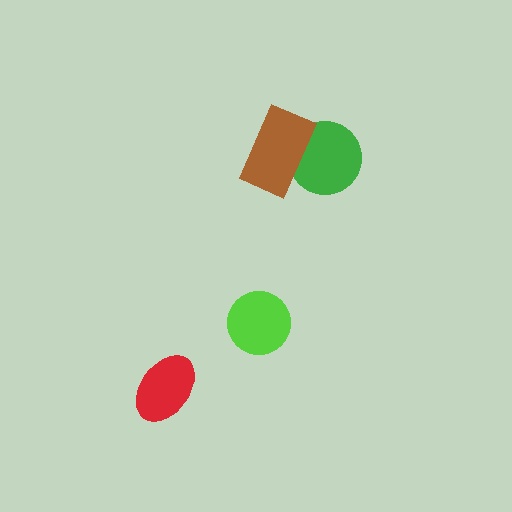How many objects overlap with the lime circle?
0 objects overlap with the lime circle.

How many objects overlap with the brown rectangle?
1 object overlaps with the brown rectangle.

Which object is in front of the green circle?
The brown rectangle is in front of the green circle.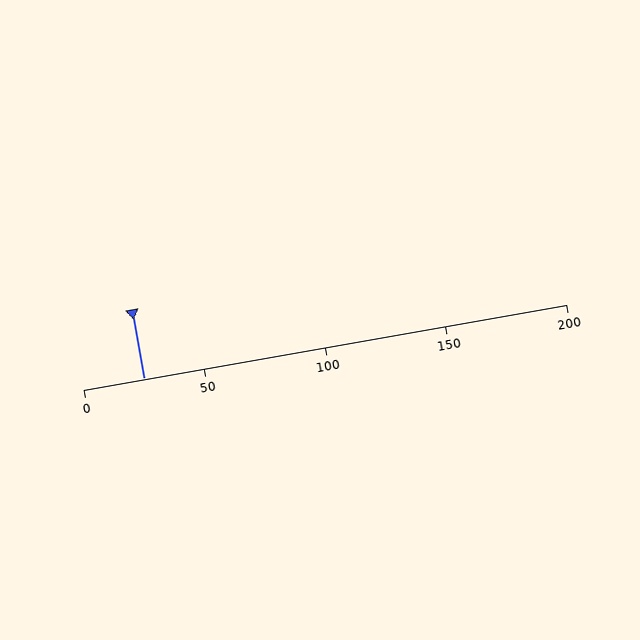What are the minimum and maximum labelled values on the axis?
The axis runs from 0 to 200.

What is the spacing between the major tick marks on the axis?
The major ticks are spaced 50 apart.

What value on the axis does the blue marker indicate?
The marker indicates approximately 25.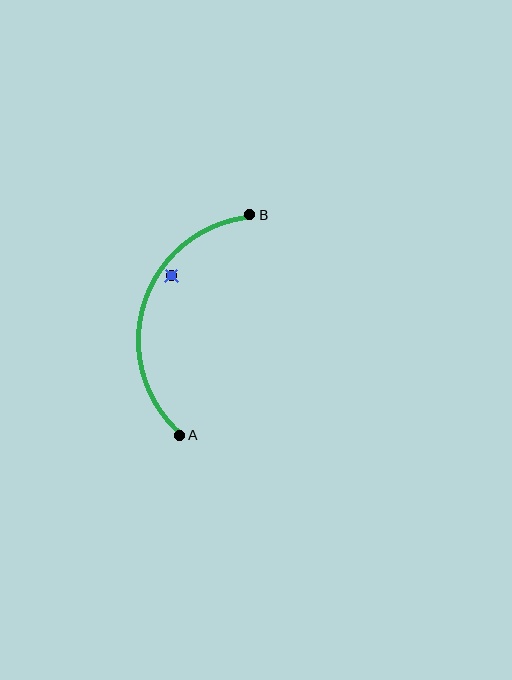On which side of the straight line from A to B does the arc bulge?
The arc bulges to the left of the straight line connecting A and B.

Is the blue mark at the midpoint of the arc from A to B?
No — the blue mark does not lie on the arc at all. It sits slightly inside the curve.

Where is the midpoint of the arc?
The arc midpoint is the point on the curve farthest from the straight line joining A and B. It sits to the left of that line.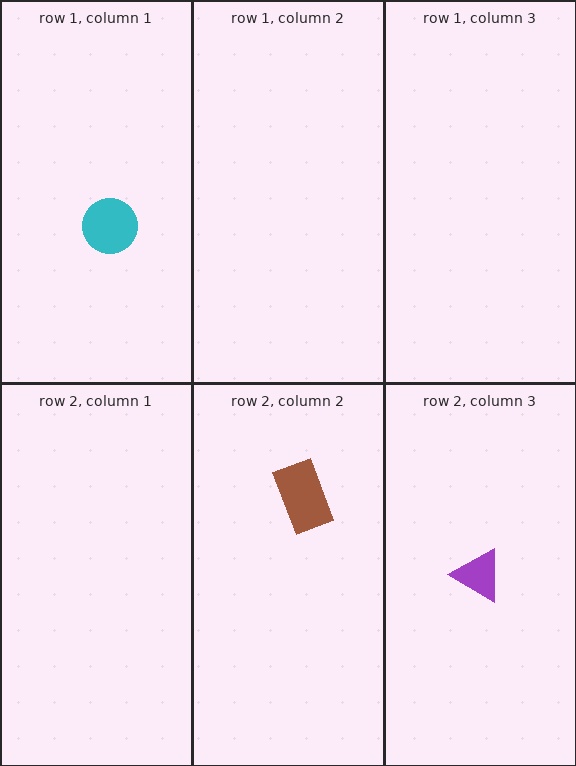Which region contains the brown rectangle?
The row 2, column 2 region.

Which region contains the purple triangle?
The row 2, column 3 region.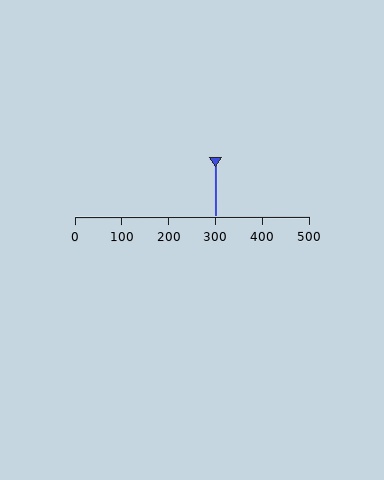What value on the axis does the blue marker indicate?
The marker indicates approximately 300.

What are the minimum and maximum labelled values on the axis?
The axis runs from 0 to 500.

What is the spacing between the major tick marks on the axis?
The major ticks are spaced 100 apart.